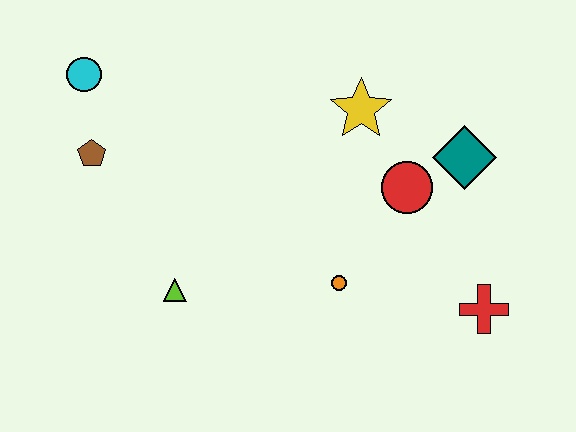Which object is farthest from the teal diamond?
The cyan circle is farthest from the teal diamond.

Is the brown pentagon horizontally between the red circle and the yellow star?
No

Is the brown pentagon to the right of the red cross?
No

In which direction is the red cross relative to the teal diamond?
The red cross is below the teal diamond.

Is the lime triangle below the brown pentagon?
Yes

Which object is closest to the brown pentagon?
The cyan circle is closest to the brown pentagon.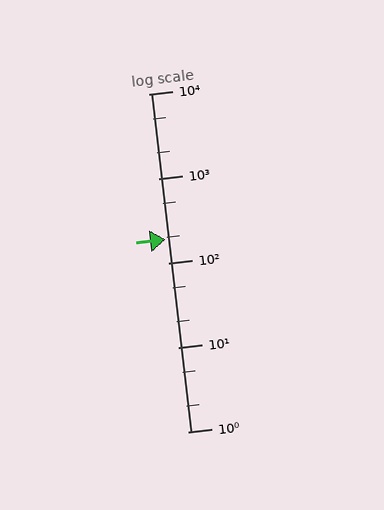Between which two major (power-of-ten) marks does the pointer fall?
The pointer is between 100 and 1000.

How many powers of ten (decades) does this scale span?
The scale spans 4 decades, from 1 to 10000.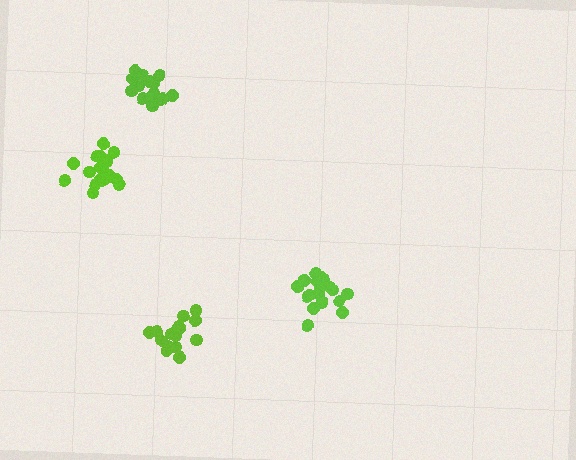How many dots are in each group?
Group 1: 17 dots, Group 2: 18 dots, Group 3: 18 dots, Group 4: 18 dots (71 total).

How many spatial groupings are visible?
There are 4 spatial groupings.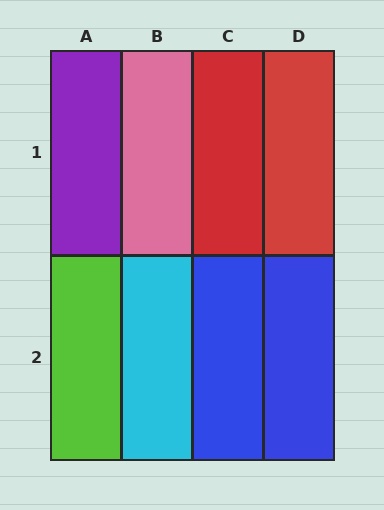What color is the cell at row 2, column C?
Blue.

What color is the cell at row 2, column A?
Lime.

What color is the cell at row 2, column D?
Blue.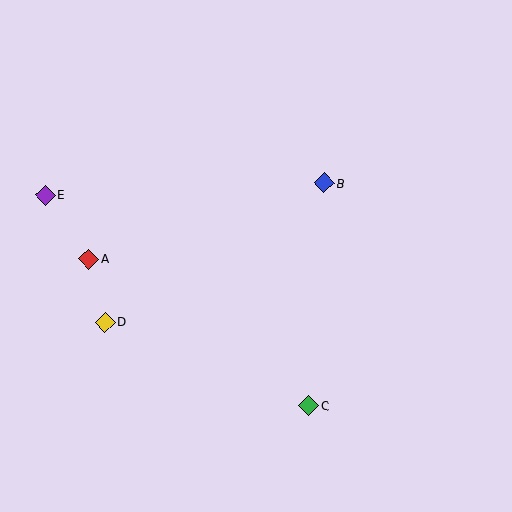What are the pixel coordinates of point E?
Point E is at (45, 195).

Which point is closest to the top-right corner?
Point B is closest to the top-right corner.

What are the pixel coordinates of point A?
Point A is at (89, 259).